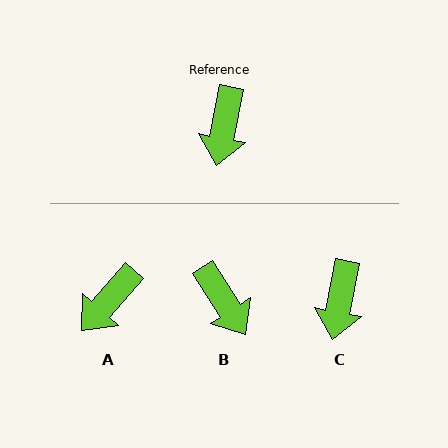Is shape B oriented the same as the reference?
No, it is off by about 44 degrees.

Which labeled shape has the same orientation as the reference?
C.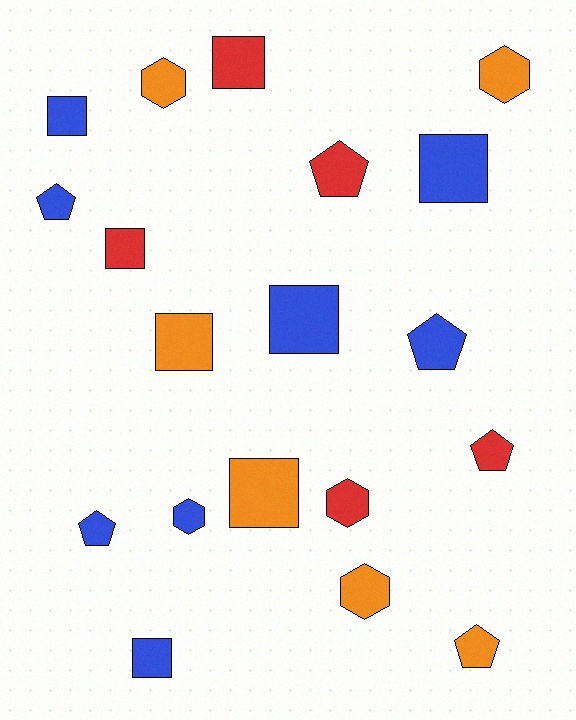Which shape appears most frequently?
Square, with 8 objects.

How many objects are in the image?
There are 19 objects.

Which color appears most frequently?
Blue, with 8 objects.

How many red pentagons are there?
There are 2 red pentagons.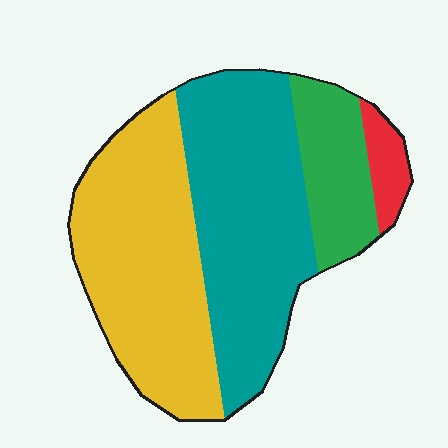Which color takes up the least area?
Red, at roughly 5%.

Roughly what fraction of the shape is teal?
Teal takes up about two fifths (2/5) of the shape.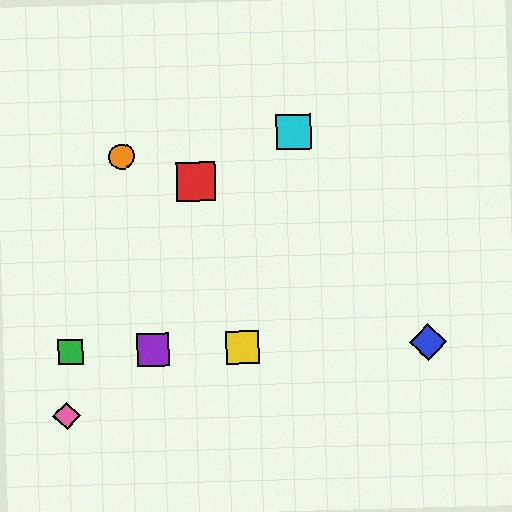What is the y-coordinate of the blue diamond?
The blue diamond is at y≈342.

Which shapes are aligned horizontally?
The blue diamond, the green square, the yellow square, the purple square are aligned horizontally.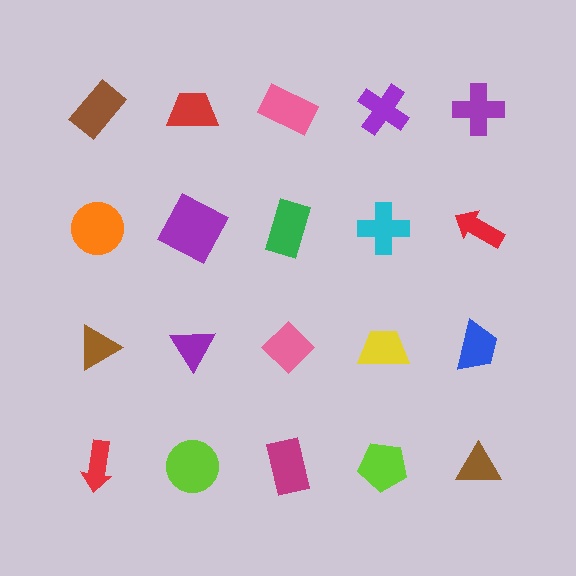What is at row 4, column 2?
A lime circle.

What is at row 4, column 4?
A lime pentagon.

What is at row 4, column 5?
A brown triangle.